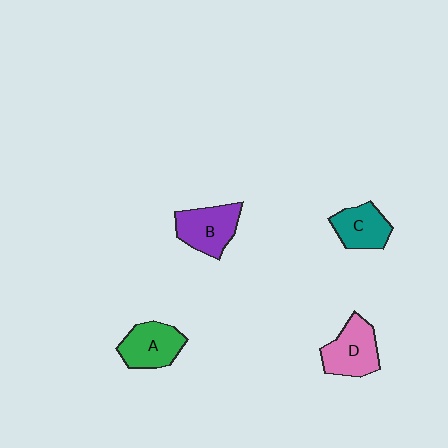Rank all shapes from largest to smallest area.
From largest to smallest: D (pink), B (purple), A (green), C (teal).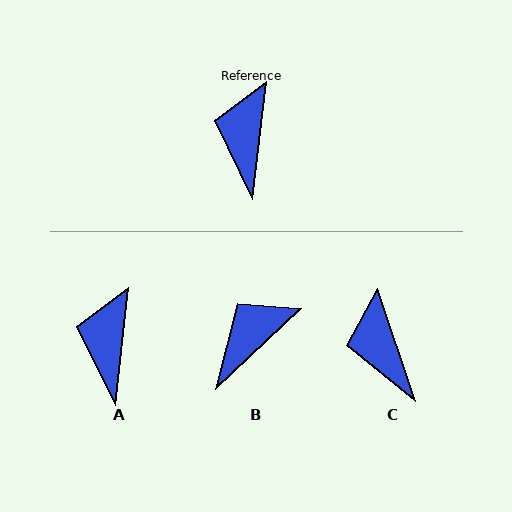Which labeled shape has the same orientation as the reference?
A.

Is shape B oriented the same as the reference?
No, it is off by about 40 degrees.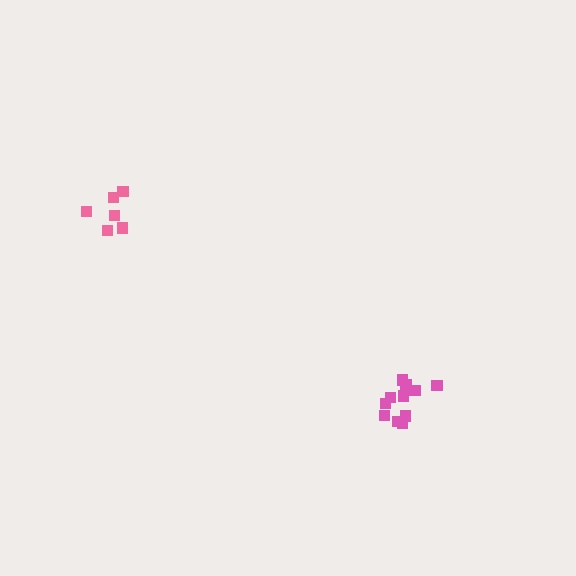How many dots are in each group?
Group 1: 12 dots, Group 2: 6 dots (18 total).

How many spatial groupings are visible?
There are 2 spatial groupings.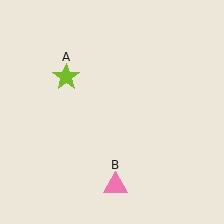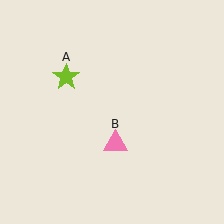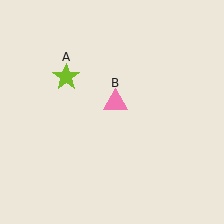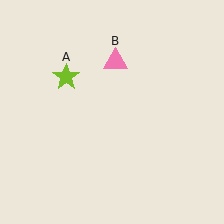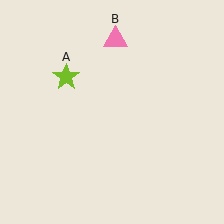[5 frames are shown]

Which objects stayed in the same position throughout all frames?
Lime star (object A) remained stationary.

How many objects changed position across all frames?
1 object changed position: pink triangle (object B).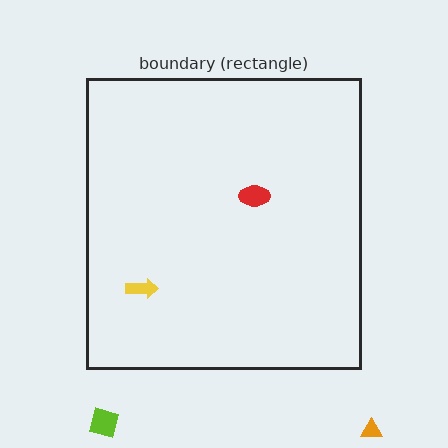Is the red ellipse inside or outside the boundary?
Inside.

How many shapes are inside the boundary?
2 inside, 2 outside.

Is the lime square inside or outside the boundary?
Outside.